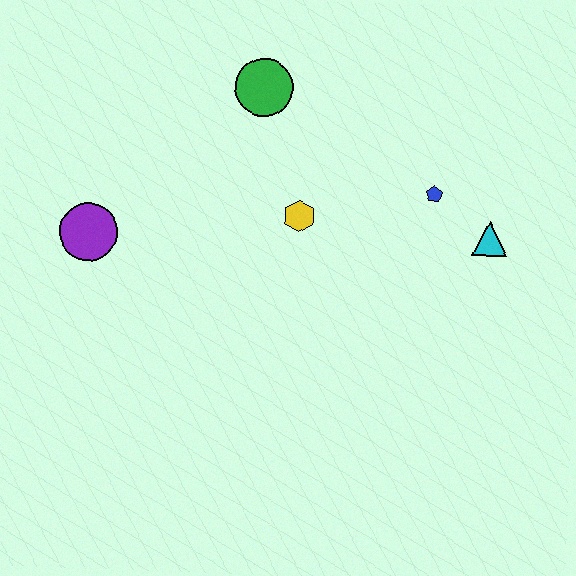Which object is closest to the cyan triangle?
The blue pentagon is closest to the cyan triangle.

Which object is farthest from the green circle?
The cyan triangle is farthest from the green circle.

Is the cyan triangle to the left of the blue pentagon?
No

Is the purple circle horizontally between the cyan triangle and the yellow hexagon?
No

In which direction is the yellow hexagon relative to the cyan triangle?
The yellow hexagon is to the left of the cyan triangle.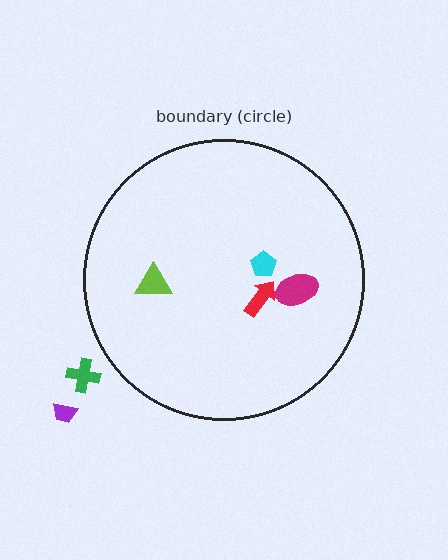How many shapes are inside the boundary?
4 inside, 2 outside.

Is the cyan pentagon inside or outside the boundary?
Inside.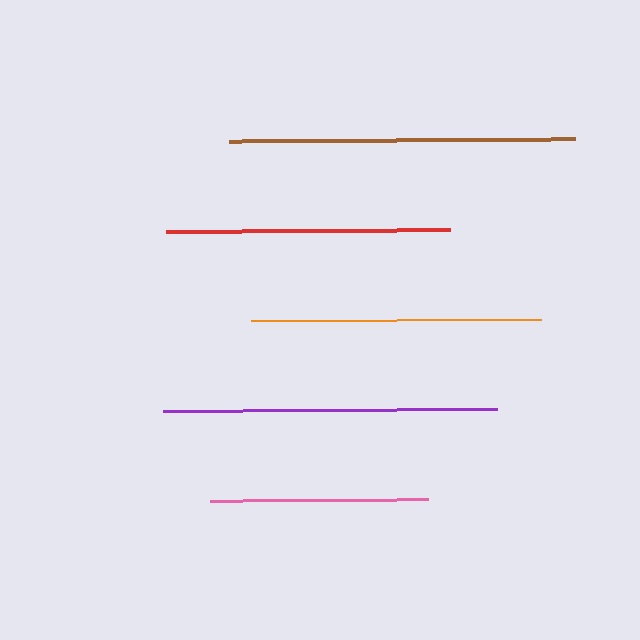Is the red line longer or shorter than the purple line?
The purple line is longer than the red line.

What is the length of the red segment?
The red segment is approximately 284 pixels long.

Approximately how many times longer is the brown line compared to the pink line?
The brown line is approximately 1.6 times the length of the pink line.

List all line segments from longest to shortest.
From longest to shortest: brown, purple, orange, red, pink.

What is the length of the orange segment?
The orange segment is approximately 290 pixels long.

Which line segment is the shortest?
The pink line is the shortest at approximately 218 pixels.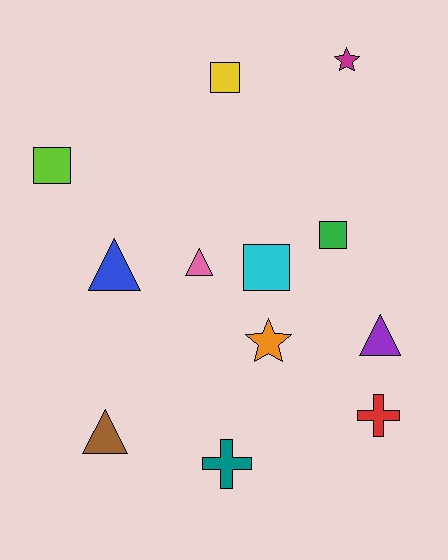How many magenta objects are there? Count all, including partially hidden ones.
There is 1 magenta object.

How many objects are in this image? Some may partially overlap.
There are 12 objects.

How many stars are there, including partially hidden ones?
There are 2 stars.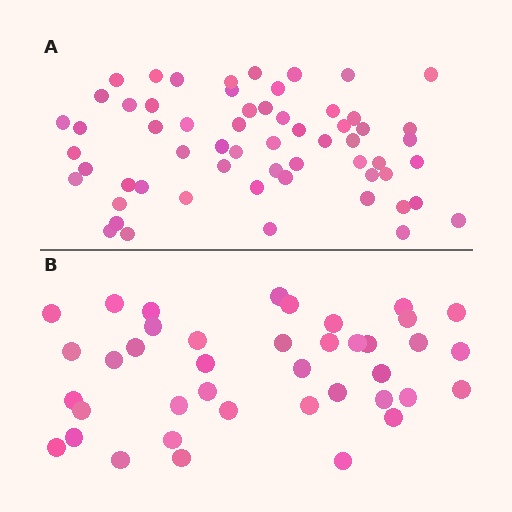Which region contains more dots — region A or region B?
Region A (the top region) has more dots.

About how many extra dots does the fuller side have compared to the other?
Region A has approximately 20 more dots than region B.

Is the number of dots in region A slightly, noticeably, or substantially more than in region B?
Region A has substantially more. The ratio is roughly 1.5 to 1.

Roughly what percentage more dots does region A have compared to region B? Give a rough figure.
About 50% more.